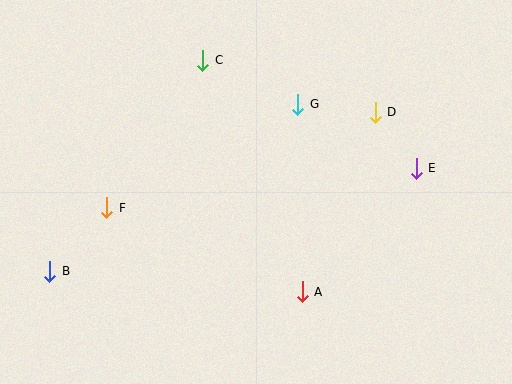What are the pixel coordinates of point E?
Point E is at (416, 168).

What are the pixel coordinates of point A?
Point A is at (302, 292).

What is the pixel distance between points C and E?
The distance between C and E is 240 pixels.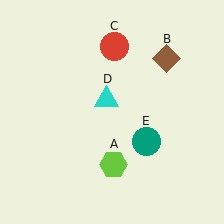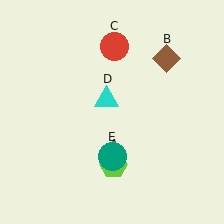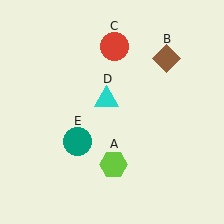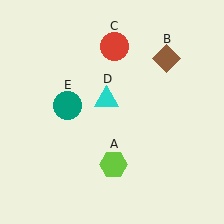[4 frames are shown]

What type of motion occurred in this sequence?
The teal circle (object E) rotated clockwise around the center of the scene.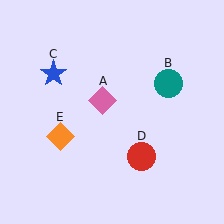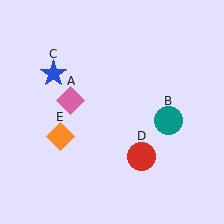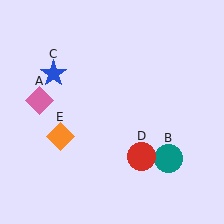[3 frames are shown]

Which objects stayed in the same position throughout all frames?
Blue star (object C) and red circle (object D) and orange diamond (object E) remained stationary.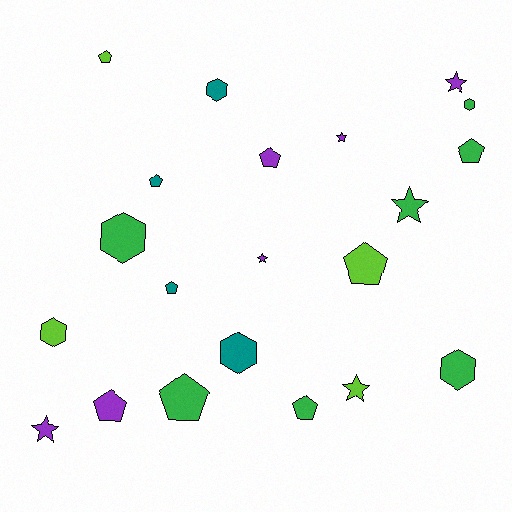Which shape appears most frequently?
Pentagon, with 9 objects.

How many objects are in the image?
There are 21 objects.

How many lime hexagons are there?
There is 1 lime hexagon.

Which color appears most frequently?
Green, with 7 objects.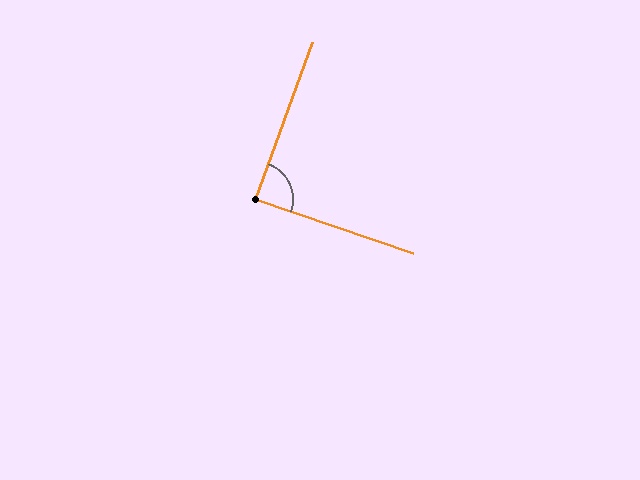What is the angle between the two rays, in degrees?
Approximately 89 degrees.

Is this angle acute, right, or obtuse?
It is approximately a right angle.